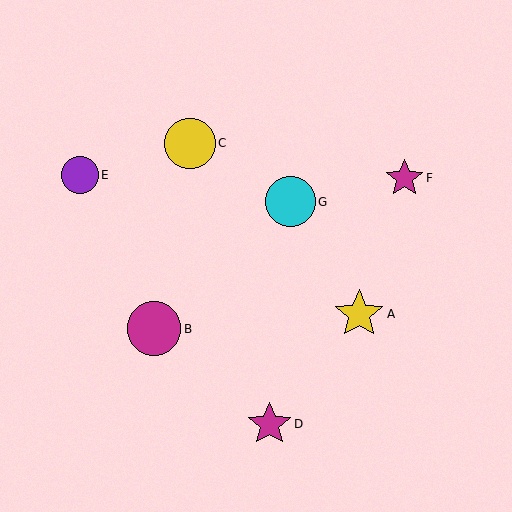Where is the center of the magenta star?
The center of the magenta star is at (404, 178).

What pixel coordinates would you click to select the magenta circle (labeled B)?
Click at (154, 329) to select the magenta circle B.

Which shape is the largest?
The magenta circle (labeled B) is the largest.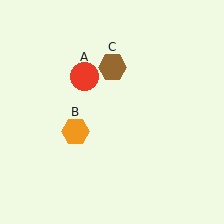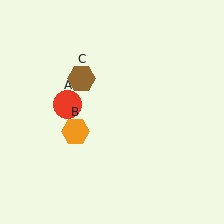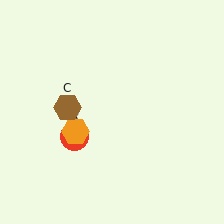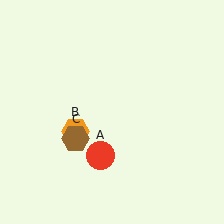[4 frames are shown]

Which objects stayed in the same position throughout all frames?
Orange hexagon (object B) remained stationary.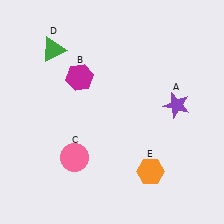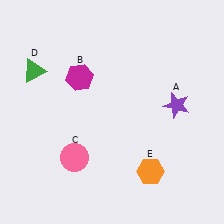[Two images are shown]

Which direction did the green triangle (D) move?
The green triangle (D) moved down.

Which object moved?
The green triangle (D) moved down.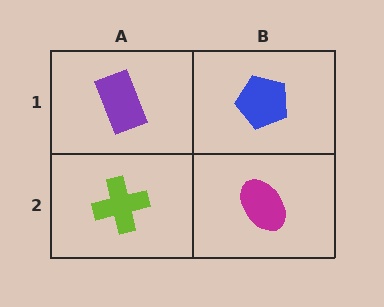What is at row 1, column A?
A purple rectangle.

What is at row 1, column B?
A blue pentagon.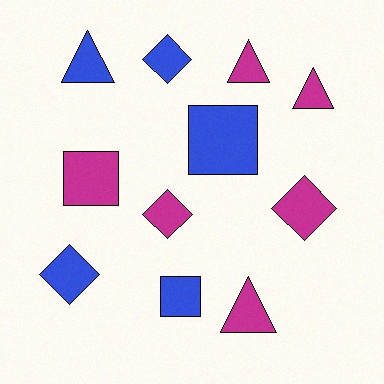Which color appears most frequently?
Magenta, with 6 objects.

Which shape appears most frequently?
Diamond, with 4 objects.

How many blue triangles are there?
There is 1 blue triangle.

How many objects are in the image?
There are 11 objects.